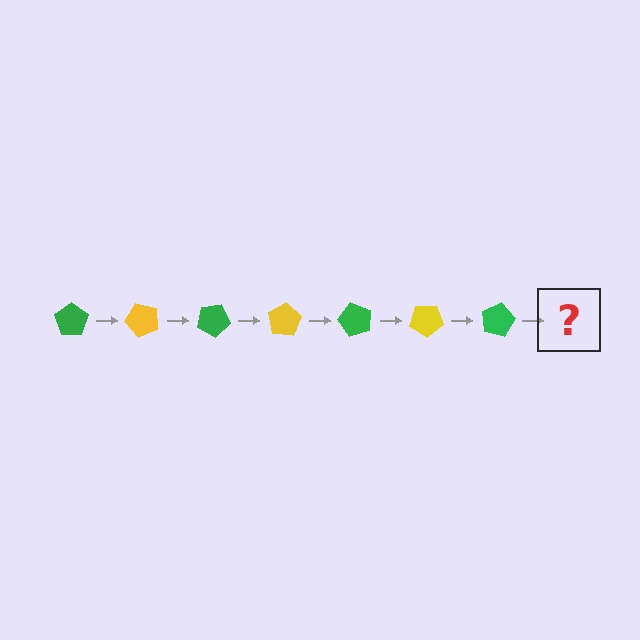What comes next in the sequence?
The next element should be a yellow pentagon, rotated 350 degrees from the start.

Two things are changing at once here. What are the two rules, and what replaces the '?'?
The two rules are that it rotates 50 degrees each step and the color cycles through green and yellow. The '?' should be a yellow pentagon, rotated 350 degrees from the start.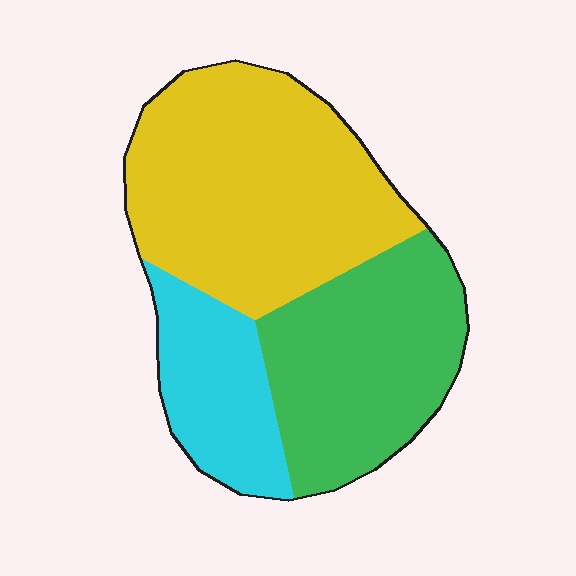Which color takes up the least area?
Cyan, at roughly 20%.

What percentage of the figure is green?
Green covers 34% of the figure.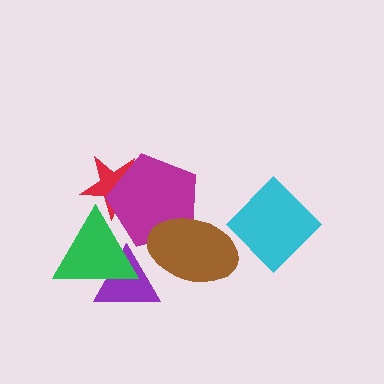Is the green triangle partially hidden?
No, no other shape covers it.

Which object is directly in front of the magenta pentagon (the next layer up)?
The green triangle is directly in front of the magenta pentagon.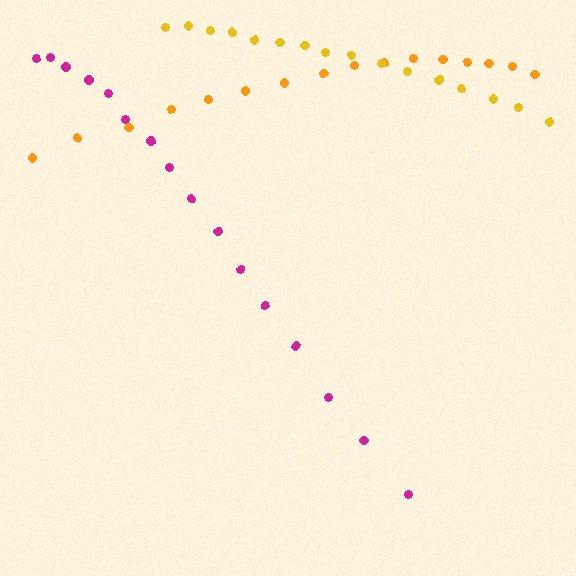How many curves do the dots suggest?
There are 3 distinct paths.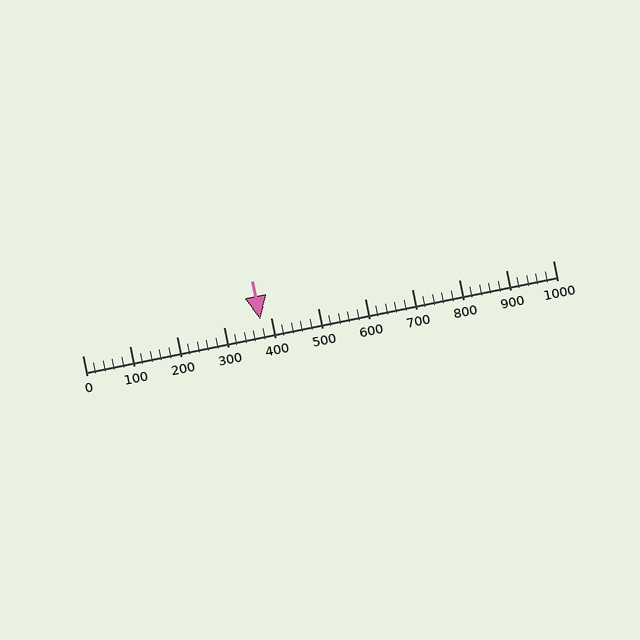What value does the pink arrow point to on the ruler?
The pink arrow points to approximately 378.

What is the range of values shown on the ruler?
The ruler shows values from 0 to 1000.